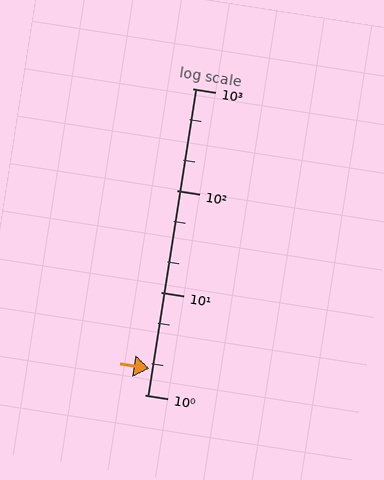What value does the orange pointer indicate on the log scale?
The pointer indicates approximately 1.8.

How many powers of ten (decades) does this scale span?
The scale spans 3 decades, from 1 to 1000.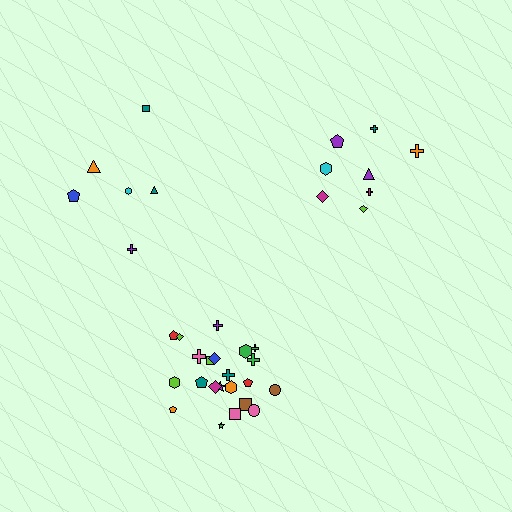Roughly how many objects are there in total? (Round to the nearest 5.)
Roughly 35 objects in total.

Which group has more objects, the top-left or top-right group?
The top-right group.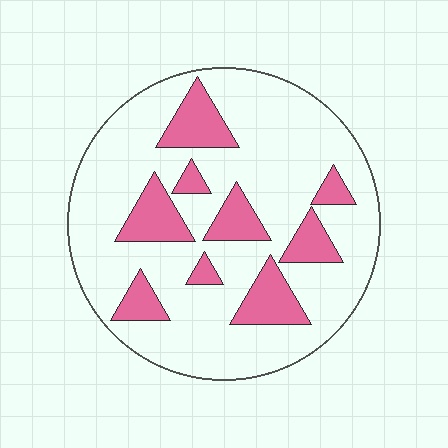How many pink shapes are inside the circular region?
9.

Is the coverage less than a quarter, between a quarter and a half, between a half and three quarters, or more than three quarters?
Less than a quarter.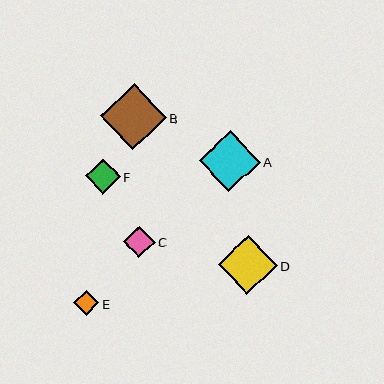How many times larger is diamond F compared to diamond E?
Diamond F is approximately 1.4 times the size of diamond E.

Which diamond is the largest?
Diamond B is the largest with a size of approximately 66 pixels.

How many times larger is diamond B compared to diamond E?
Diamond B is approximately 2.6 times the size of diamond E.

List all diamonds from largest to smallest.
From largest to smallest: B, A, D, F, C, E.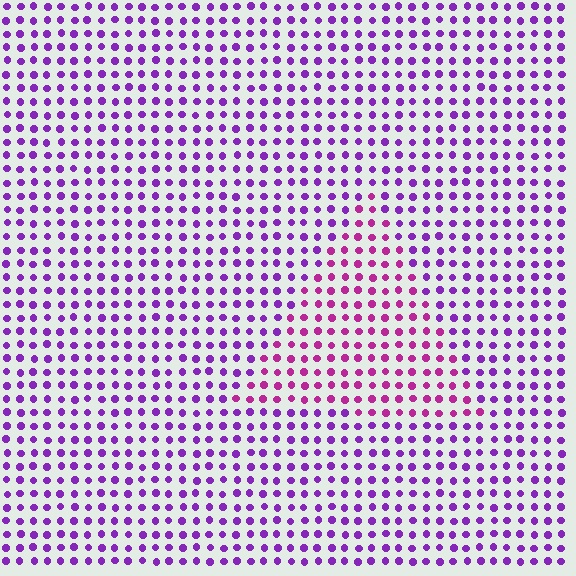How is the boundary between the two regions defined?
The boundary is defined purely by a slight shift in hue (about 34 degrees). Spacing, size, and orientation are identical on both sides.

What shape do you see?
I see a triangle.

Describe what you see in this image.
The image is filled with small purple elements in a uniform arrangement. A triangle-shaped region is visible where the elements are tinted to a slightly different hue, forming a subtle color boundary.